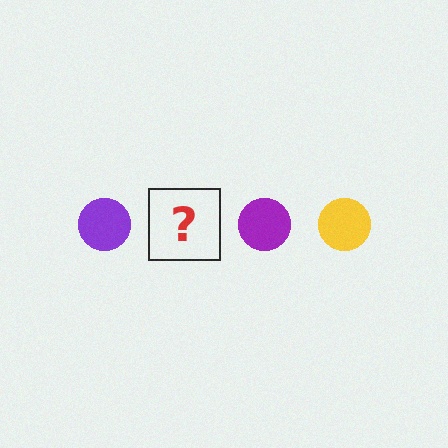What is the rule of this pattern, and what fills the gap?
The rule is that the pattern cycles through purple, yellow circles. The gap should be filled with a yellow circle.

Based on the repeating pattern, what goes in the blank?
The blank should be a yellow circle.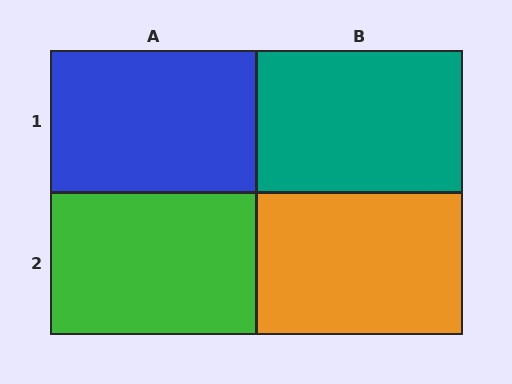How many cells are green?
1 cell is green.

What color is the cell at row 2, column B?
Orange.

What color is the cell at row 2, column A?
Green.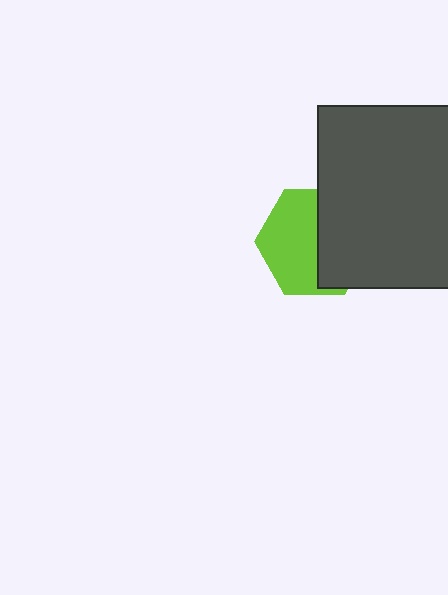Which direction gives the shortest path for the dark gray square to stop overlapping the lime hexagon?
Moving right gives the shortest separation.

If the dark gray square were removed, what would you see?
You would see the complete lime hexagon.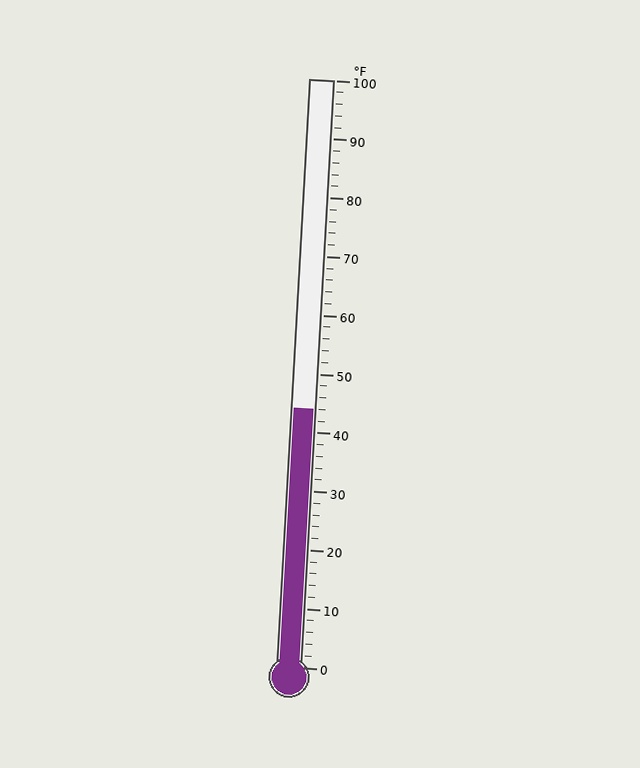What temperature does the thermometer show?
The thermometer shows approximately 44°F.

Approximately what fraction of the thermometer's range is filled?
The thermometer is filled to approximately 45% of its range.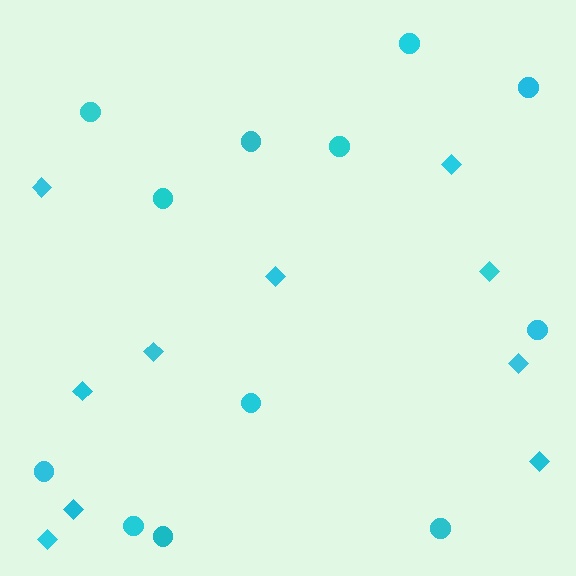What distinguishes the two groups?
There are 2 groups: one group of circles (12) and one group of diamonds (10).